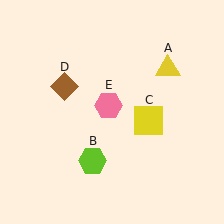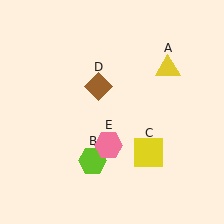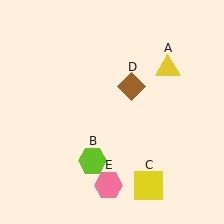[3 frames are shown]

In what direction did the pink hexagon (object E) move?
The pink hexagon (object E) moved down.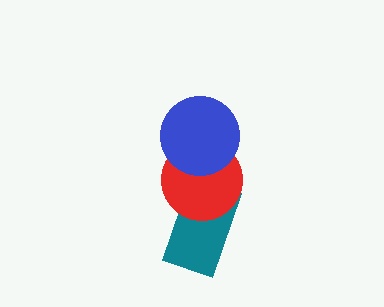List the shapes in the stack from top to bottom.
From top to bottom: the blue circle, the red circle, the teal rectangle.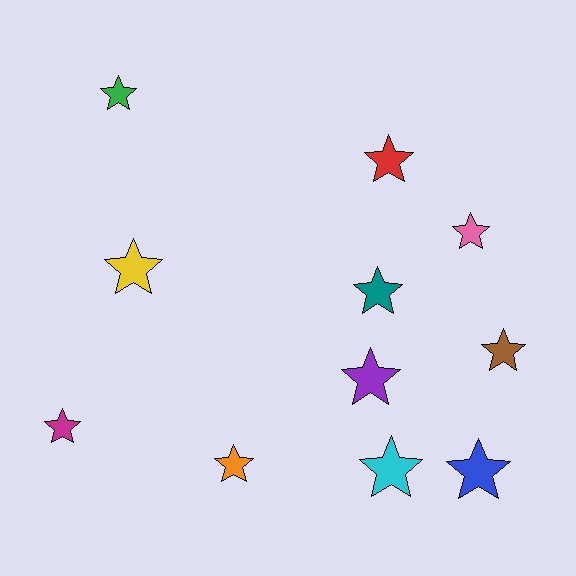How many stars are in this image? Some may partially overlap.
There are 11 stars.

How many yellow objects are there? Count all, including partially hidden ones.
There is 1 yellow object.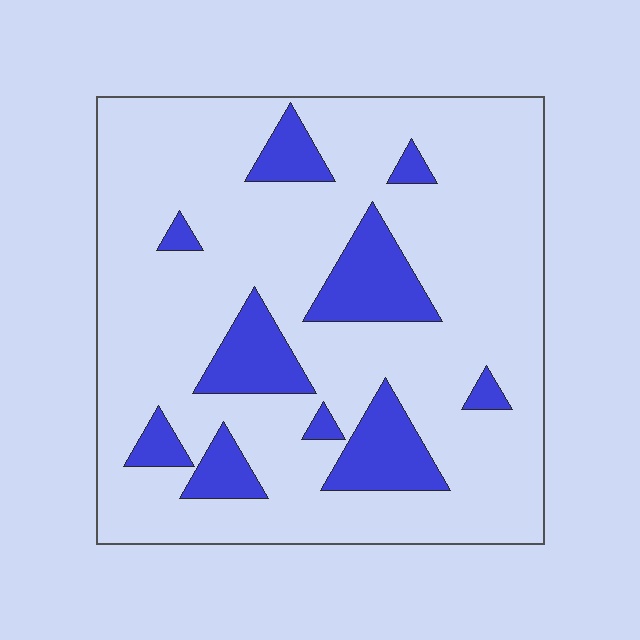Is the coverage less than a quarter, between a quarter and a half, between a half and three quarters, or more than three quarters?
Less than a quarter.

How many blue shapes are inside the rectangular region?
10.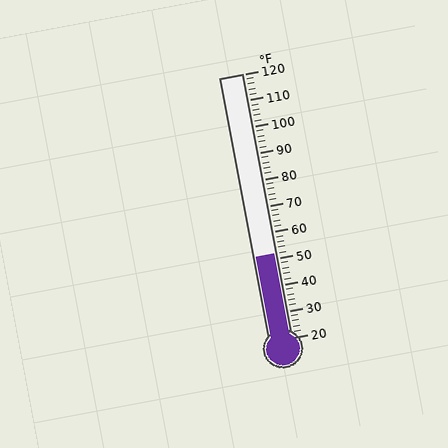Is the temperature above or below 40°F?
The temperature is above 40°F.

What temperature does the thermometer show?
The thermometer shows approximately 52°F.